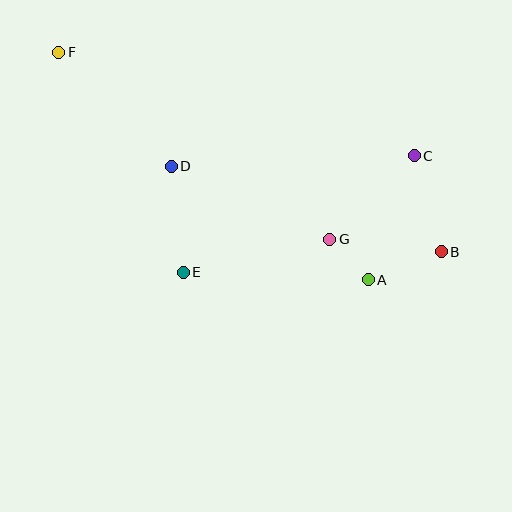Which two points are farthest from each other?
Points B and F are farthest from each other.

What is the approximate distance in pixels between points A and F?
The distance between A and F is approximately 384 pixels.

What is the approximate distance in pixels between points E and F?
The distance between E and F is approximately 253 pixels.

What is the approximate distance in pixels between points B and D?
The distance between B and D is approximately 283 pixels.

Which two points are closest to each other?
Points A and G are closest to each other.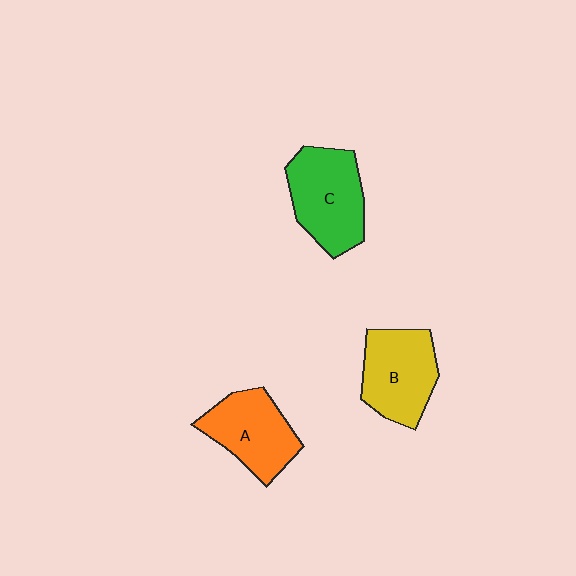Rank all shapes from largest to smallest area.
From largest to smallest: C (green), B (yellow), A (orange).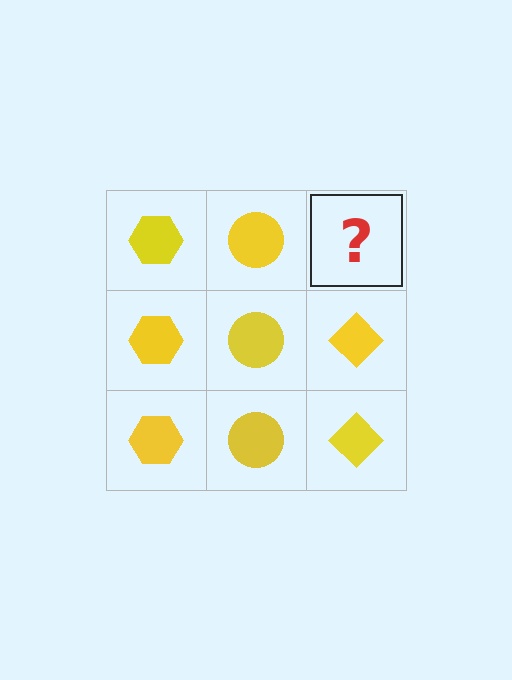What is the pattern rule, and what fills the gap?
The rule is that each column has a consistent shape. The gap should be filled with a yellow diamond.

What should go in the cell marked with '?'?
The missing cell should contain a yellow diamond.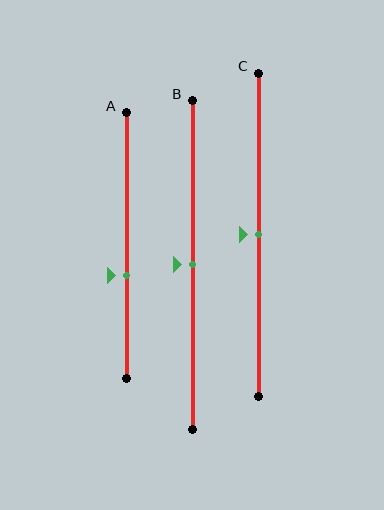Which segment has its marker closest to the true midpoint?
Segment B has its marker closest to the true midpoint.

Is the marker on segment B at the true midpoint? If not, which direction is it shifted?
Yes, the marker on segment B is at the true midpoint.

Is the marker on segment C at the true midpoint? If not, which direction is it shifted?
Yes, the marker on segment C is at the true midpoint.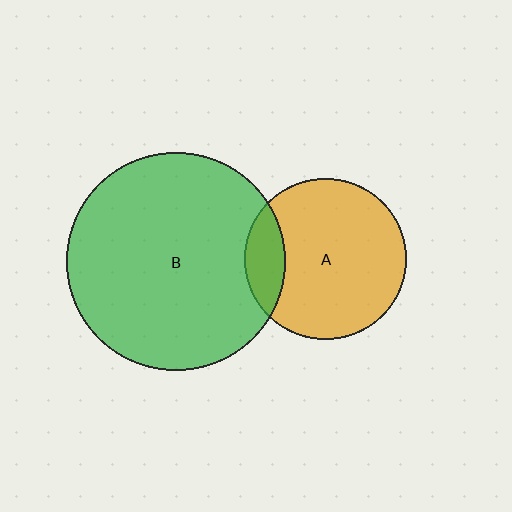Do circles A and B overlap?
Yes.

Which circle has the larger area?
Circle B (green).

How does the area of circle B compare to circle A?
Approximately 1.8 times.